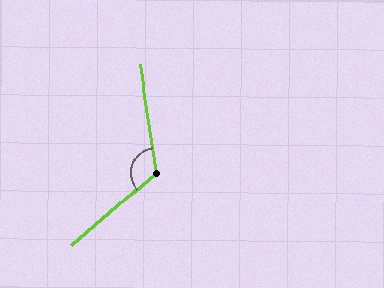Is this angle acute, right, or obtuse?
It is obtuse.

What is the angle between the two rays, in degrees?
Approximately 122 degrees.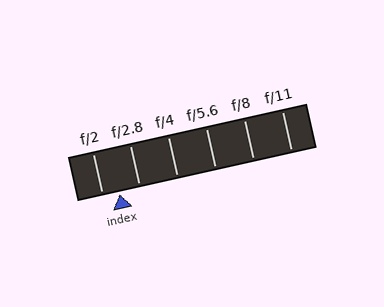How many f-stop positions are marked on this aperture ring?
There are 6 f-stop positions marked.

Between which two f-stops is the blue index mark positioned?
The index mark is between f/2 and f/2.8.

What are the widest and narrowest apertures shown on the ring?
The widest aperture shown is f/2 and the narrowest is f/11.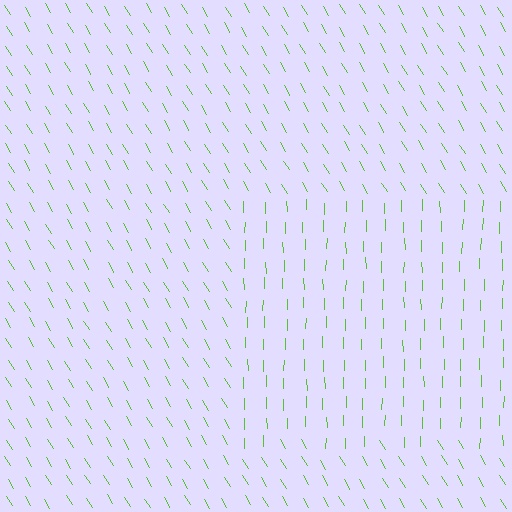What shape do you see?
I see a rectangle.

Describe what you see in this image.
The image is filled with small lime line segments. A rectangle region in the image has lines oriented differently from the surrounding lines, creating a visible texture boundary.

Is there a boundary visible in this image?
Yes, there is a texture boundary formed by a change in line orientation.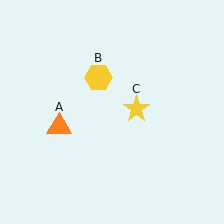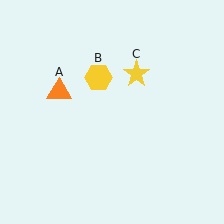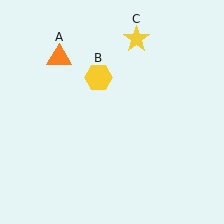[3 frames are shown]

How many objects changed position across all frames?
2 objects changed position: orange triangle (object A), yellow star (object C).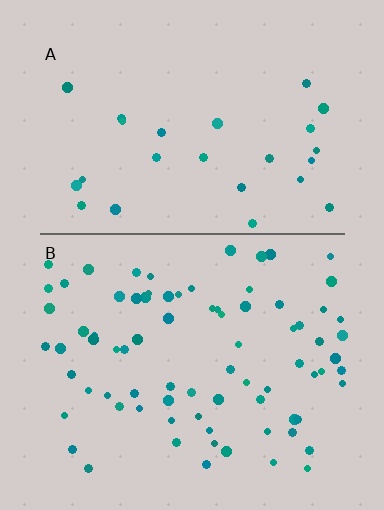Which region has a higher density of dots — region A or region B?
B (the bottom).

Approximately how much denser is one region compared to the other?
Approximately 3.1× — region B over region A.